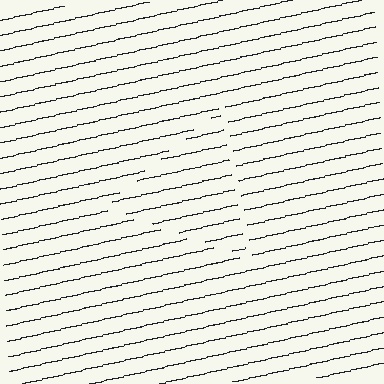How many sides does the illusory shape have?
3 sides — the line-ends trace a triangle.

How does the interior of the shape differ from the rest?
The interior of the shape contains the same grating, shifted by half a period — the contour is defined by the phase discontinuity where line-ends from the inner and outer gratings abut.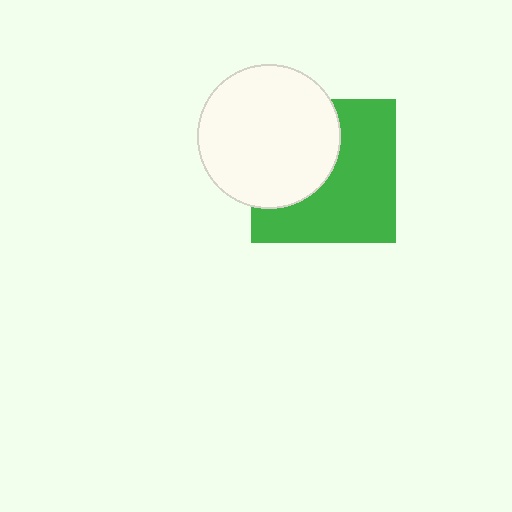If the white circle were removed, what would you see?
You would see the complete green square.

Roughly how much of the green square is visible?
About half of it is visible (roughly 59%).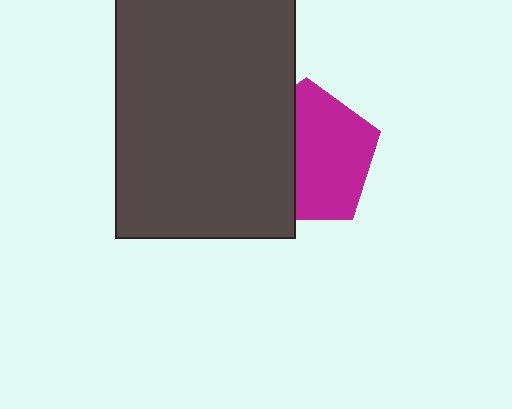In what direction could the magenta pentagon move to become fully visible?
The magenta pentagon could move right. That would shift it out from behind the dark gray rectangle entirely.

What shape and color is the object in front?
The object in front is a dark gray rectangle.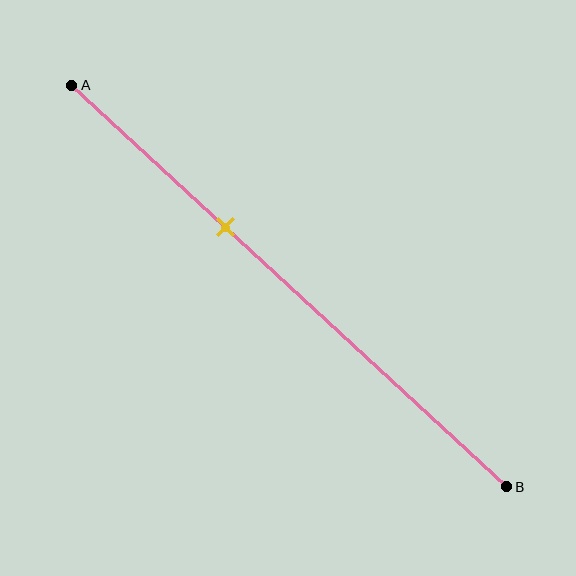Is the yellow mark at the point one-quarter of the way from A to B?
No, the mark is at about 35% from A, not at the 25% one-quarter point.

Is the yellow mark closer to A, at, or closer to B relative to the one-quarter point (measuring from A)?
The yellow mark is closer to point B than the one-quarter point of segment AB.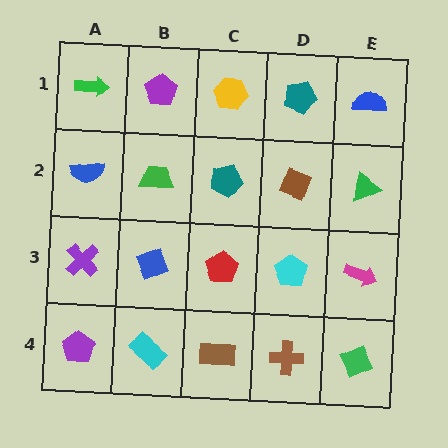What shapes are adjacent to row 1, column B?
A green trapezoid (row 2, column B), a green arrow (row 1, column A), a yellow hexagon (row 1, column C).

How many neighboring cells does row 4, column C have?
3.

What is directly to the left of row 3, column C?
A blue diamond.